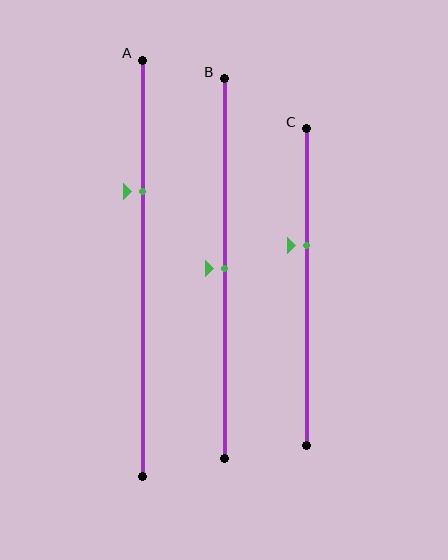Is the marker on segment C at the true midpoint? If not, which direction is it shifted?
No, the marker on segment C is shifted upward by about 13% of the segment length.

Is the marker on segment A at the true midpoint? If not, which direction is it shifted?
No, the marker on segment A is shifted upward by about 18% of the segment length.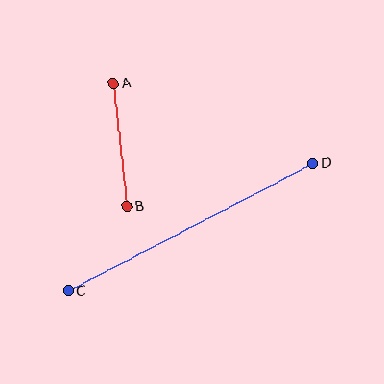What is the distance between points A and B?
The distance is approximately 124 pixels.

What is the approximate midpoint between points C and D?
The midpoint is at approximately (190, 227) pixels.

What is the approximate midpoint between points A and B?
The midpoint is at approximately (120, 145) pixels.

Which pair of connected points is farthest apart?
Points C and D are farthest apart.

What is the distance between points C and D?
The distance is approximately 276 pixels.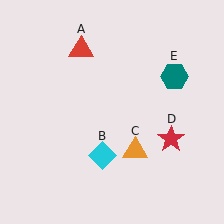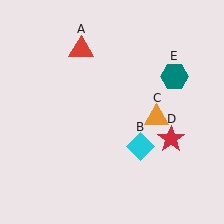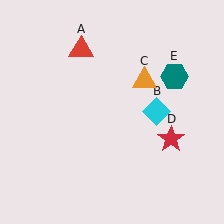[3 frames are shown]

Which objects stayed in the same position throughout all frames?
Red triangle (object A) and red star (object D) and teal hexagon (object E) remained stationary.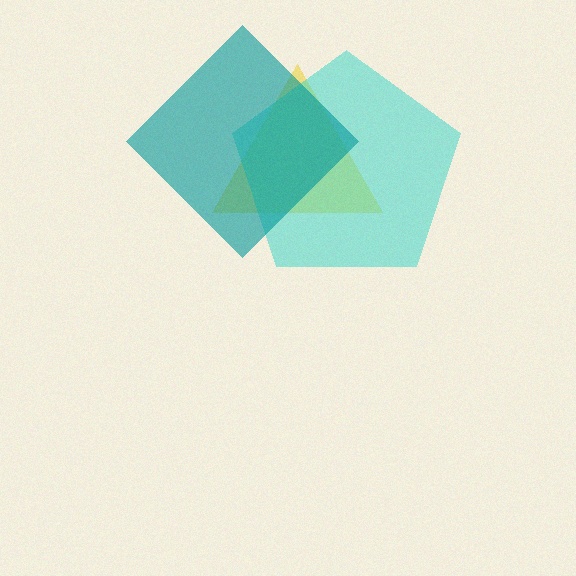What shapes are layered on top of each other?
The layered shapes are: a yellow triangle, a cyan pentagon, a teal diamond.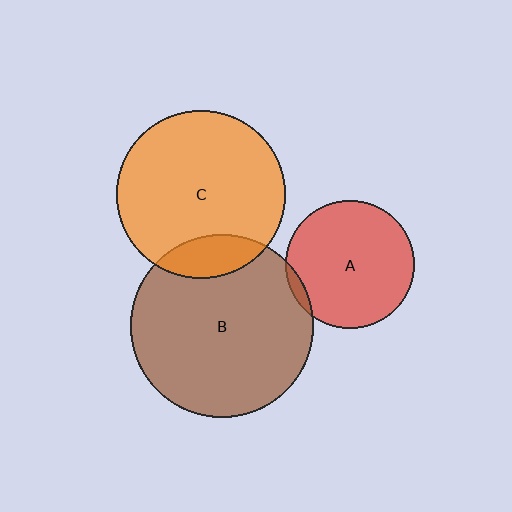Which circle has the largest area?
Circle B (brown).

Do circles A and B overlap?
Yes.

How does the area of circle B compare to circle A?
Approximately 2.0 times.